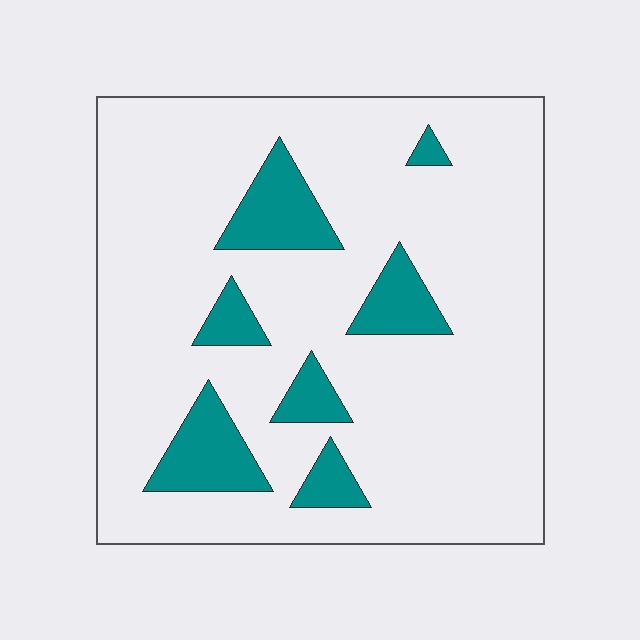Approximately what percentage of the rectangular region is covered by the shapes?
Approximately 15%.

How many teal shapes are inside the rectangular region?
7.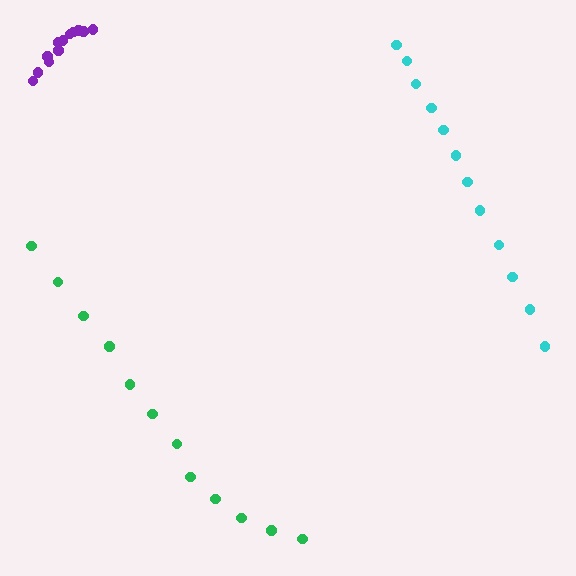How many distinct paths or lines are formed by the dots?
There are 3 distinct paths.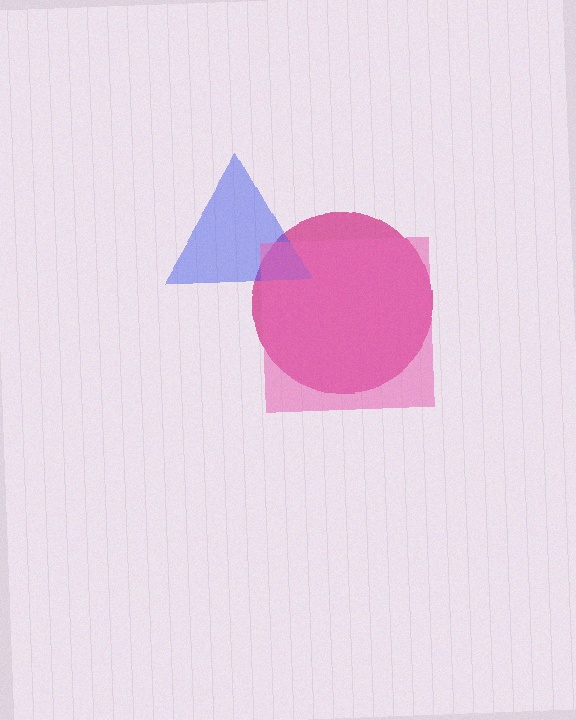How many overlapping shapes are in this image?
There are 3 overlapping shapes in the image.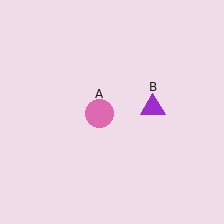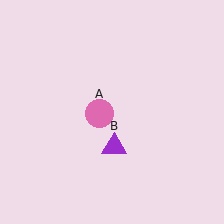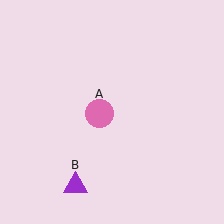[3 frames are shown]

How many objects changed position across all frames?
1 object changed position: purple triangle (object B).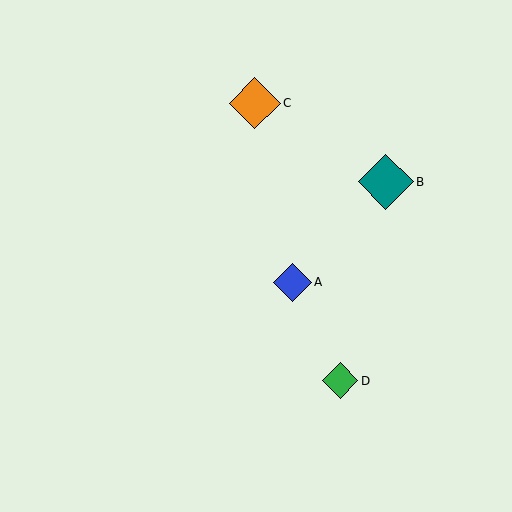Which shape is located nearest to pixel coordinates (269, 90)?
The orange diamond (labeled C) at (255, 103) is nearest to that location.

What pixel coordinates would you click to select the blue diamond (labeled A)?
Click at (292, 282) to select the blue diamond A.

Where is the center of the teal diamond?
The center of the teal diamond is at (386, 182).